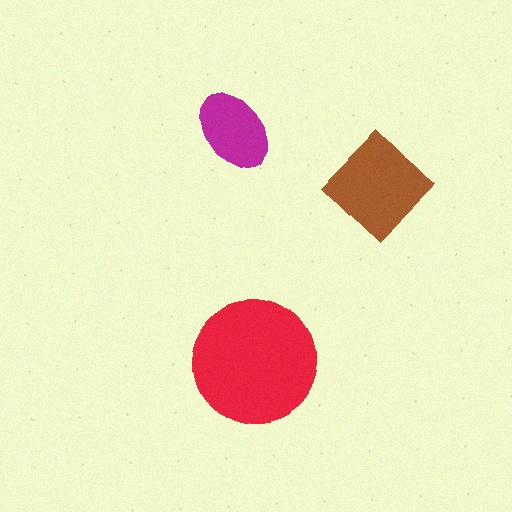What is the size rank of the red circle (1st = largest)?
1st.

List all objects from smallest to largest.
The magenta ellipse, the brown diamond, the red circle.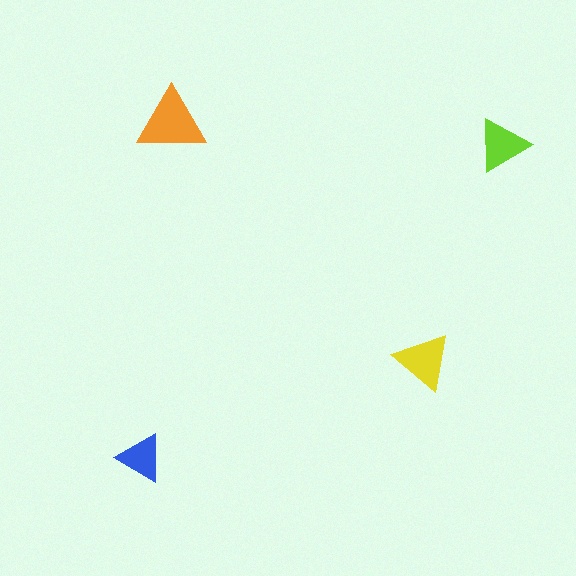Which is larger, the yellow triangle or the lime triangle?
The yellow one.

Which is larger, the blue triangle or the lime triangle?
The lime one.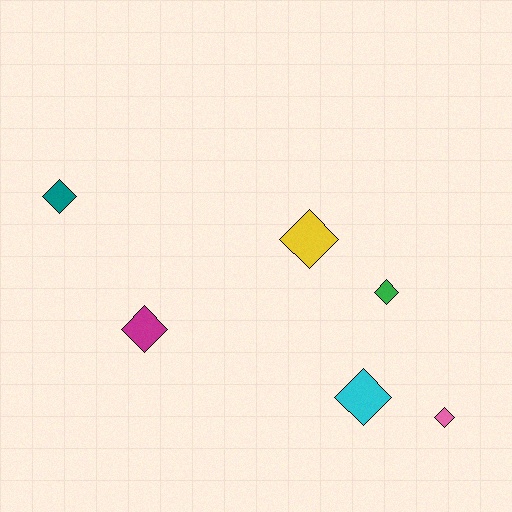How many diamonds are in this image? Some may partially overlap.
There are 6 diamonds.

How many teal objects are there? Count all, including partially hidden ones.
There is 1 teal object.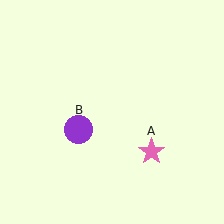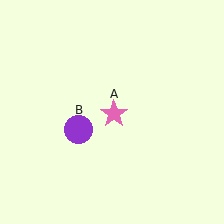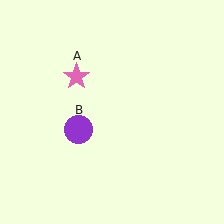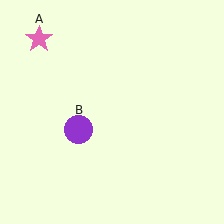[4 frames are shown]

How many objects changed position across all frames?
1 object changed position: pink star (object A).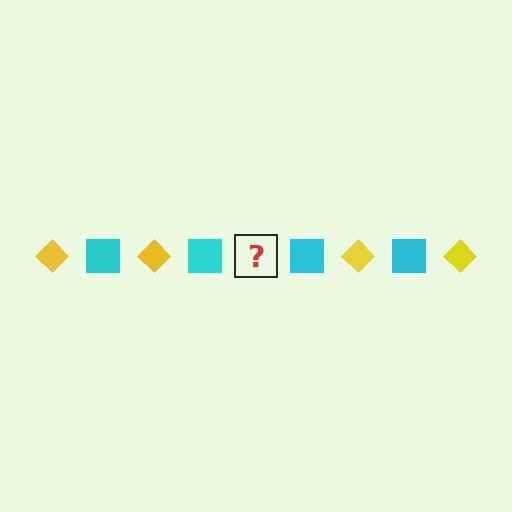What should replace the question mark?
The question mark should be replaced with a yellow diamond.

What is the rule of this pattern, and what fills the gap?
The rule is that the pattern alternates between yellow diamond and cyan square. The gap should be filled with a yellow diamond.